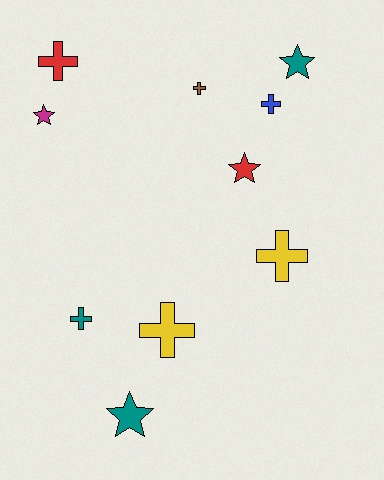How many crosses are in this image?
There are 6 crosses.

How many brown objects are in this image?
There is 1 brown object.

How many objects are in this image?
There are 10 objects.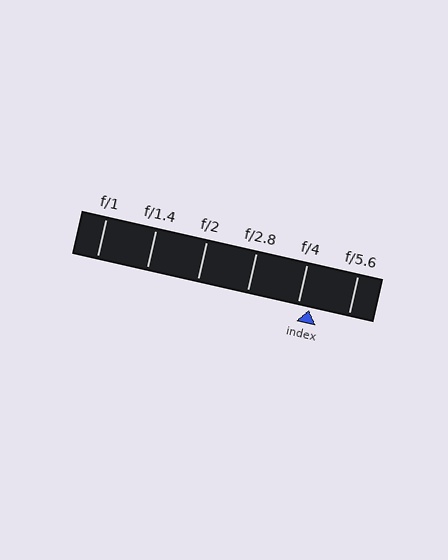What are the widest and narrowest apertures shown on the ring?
The widest aperture shown is f/1 and the narrowest is f/5.6.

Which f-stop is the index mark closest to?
The index mark is closest to f/4.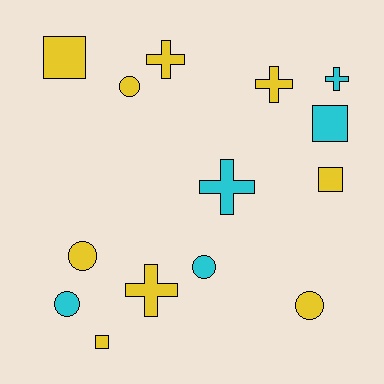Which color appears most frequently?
Yellow, with 9 objects.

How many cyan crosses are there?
There are 2 cyan crosses.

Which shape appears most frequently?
Circle, with 5 objects.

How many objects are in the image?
There are 14 objects.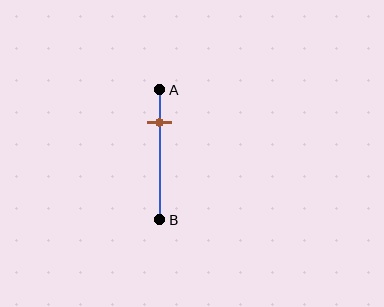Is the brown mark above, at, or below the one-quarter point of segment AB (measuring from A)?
The brown mark is approximately at the one-quarter point of segment AB.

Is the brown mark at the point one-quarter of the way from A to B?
Yes, the mark is approximately at the one-quarter point.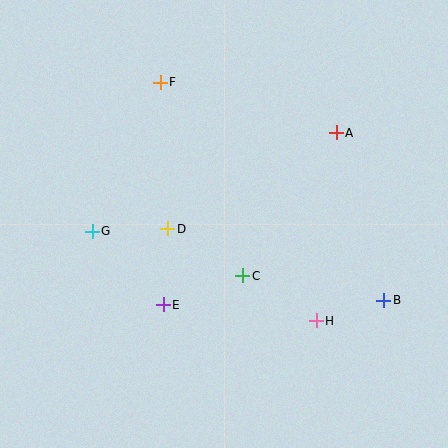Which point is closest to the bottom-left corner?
Point E is closest to the bottom-left corner.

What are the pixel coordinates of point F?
Point F is at (160, 82).